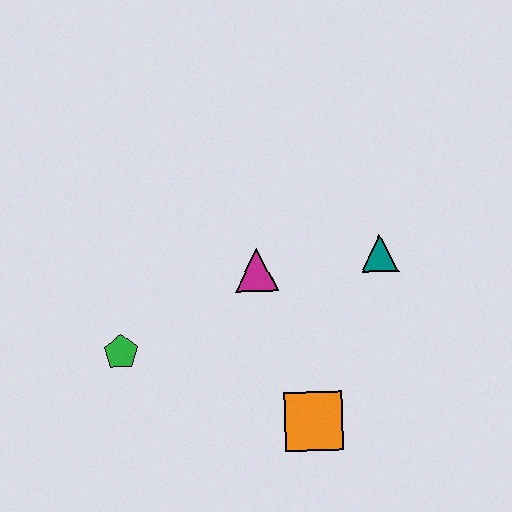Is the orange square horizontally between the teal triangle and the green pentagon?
Yes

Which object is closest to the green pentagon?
The magenta triangle is closest to the green pentagon.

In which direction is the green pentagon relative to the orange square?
The green pentagon is to the left of the orange square.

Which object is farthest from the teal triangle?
The green pentagon is farthest from the teal triangle.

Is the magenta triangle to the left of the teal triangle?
Yes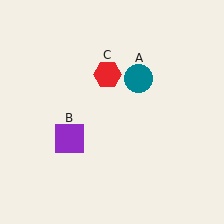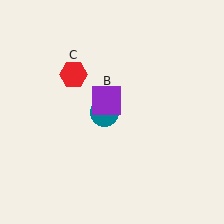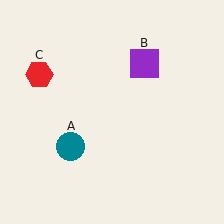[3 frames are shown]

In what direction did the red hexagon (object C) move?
The red hexagon (object C) moved left.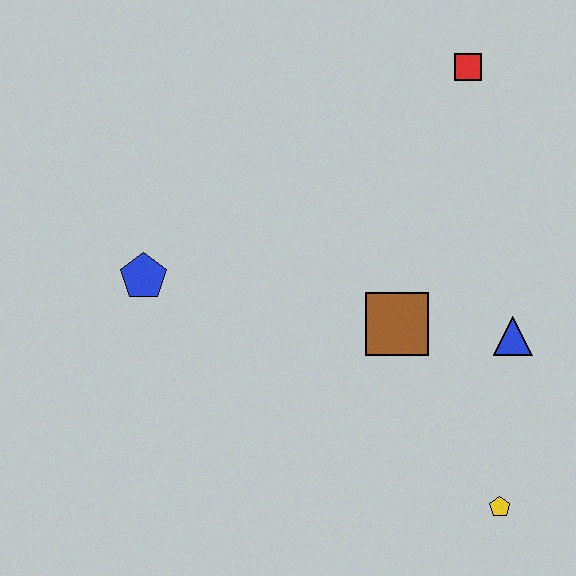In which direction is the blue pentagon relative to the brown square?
The blue pentagon is to the left of the brown square.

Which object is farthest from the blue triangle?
The blue pentagon is farthest from the blue triangle.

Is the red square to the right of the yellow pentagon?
No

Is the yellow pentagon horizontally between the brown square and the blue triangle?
Yes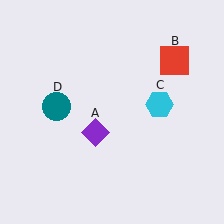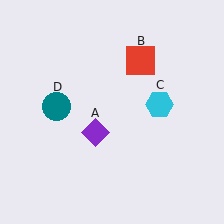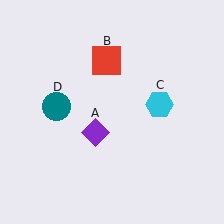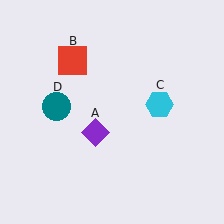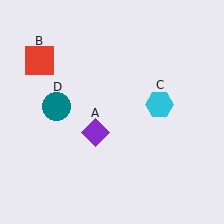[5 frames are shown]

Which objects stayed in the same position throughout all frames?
Purple diamond (object A) and cyan hexagon (object C) and teal circle (object D) remained stationary.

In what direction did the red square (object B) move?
The red square (object B) moved left.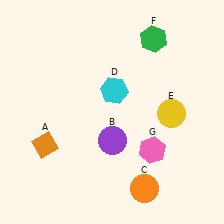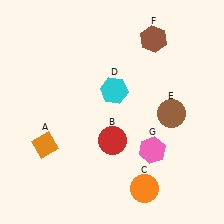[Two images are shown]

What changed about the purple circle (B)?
In Image 1, B is purple. In Image 2, it changed to red.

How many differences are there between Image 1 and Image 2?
There are 3 differences between the two images.